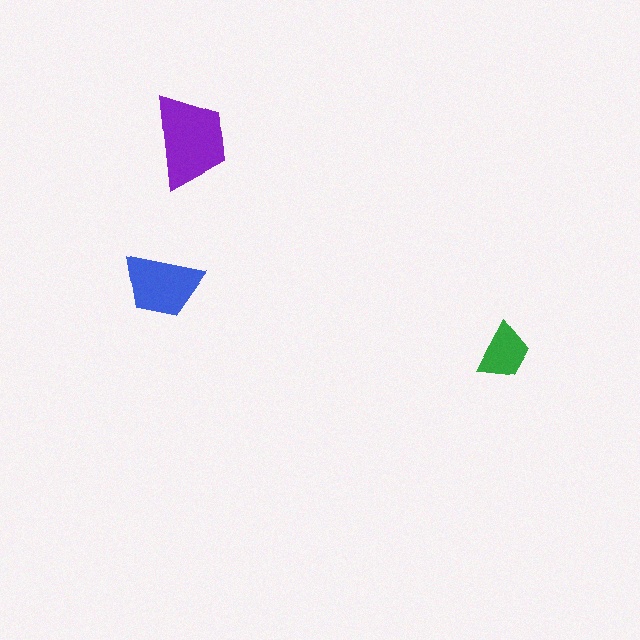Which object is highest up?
The purple trapezoid is topmost.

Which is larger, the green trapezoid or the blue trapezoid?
The blue one.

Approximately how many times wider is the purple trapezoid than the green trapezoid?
About 1.5 times wider.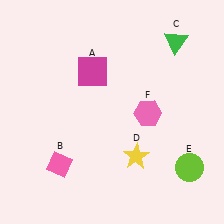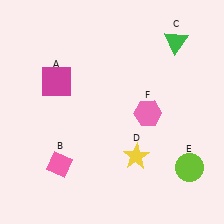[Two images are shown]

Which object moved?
The magenta square (A) moved left.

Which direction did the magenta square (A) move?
The magenta square (A) moved left.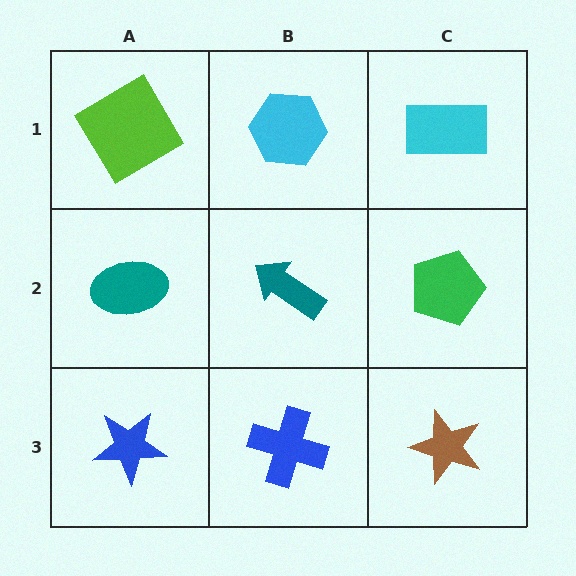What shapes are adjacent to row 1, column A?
A teal ellipse (row 2, column A), a cyan hexagon (row 1, column B).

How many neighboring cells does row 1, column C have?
2.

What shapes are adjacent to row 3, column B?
A teal arrow (row 2, column B), a blue star (row 3, column A), a brown star (row 3, column C).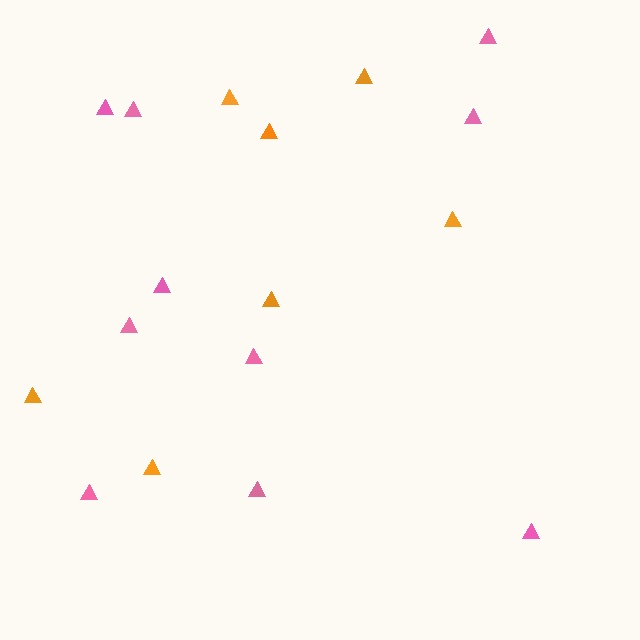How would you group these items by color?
There are 2 groups: one group of orange triangles (7) and one group of pink triangles (10).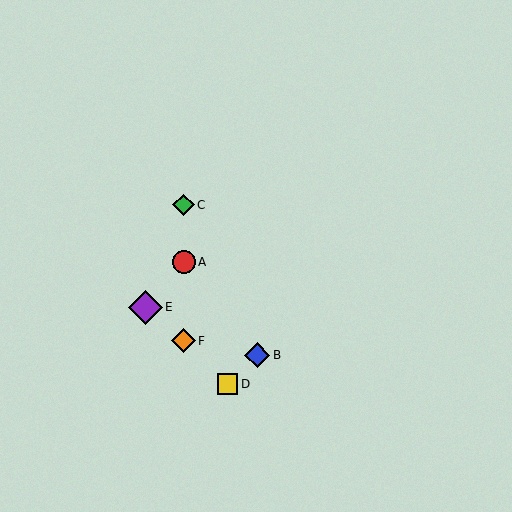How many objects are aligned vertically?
3 objects (A, C, F) are aligned vertically.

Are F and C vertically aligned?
Yes, both are at x≈184.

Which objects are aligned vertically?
Objects A, C, F are aligned vertically.